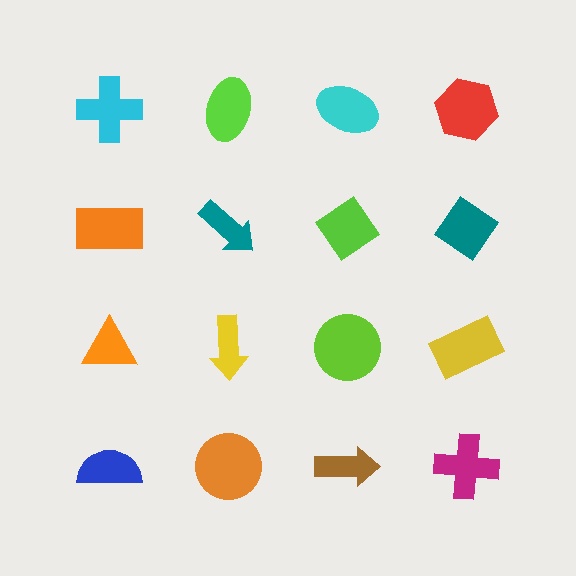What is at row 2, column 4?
A teal diamond.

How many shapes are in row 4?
4 shapes.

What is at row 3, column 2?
A yellow arrow.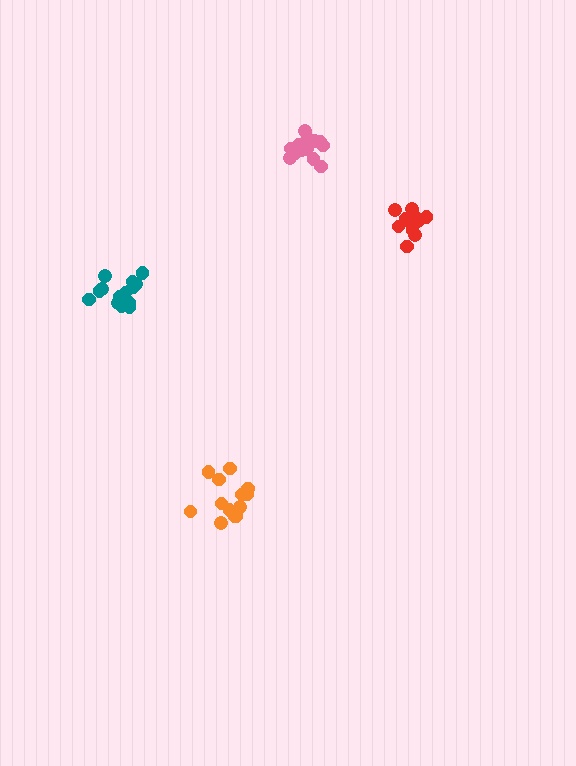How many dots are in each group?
Group 1: 15 dots, Group 2: 13 dots, Group 3: 11 dots, Group 4: 16 dots (55 total).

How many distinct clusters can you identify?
There are 4 distinct clusters.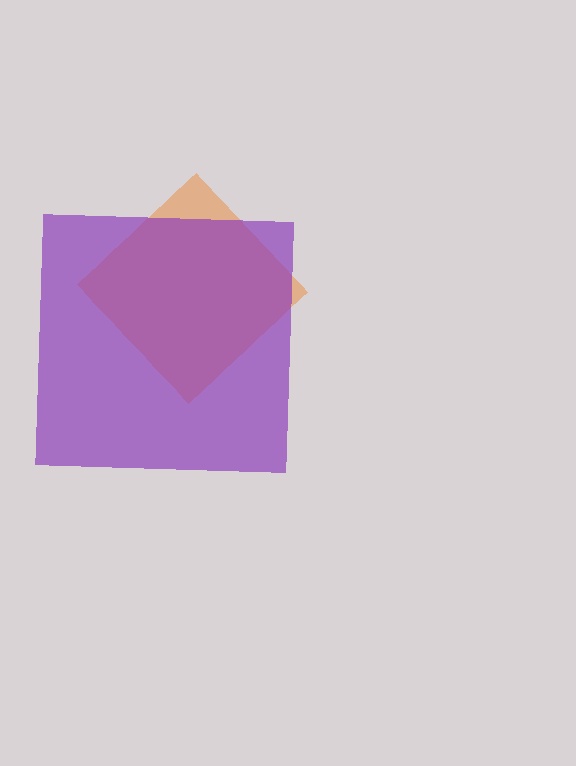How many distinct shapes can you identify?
There are 2 distinct shapes: an orange diamond, a purple square.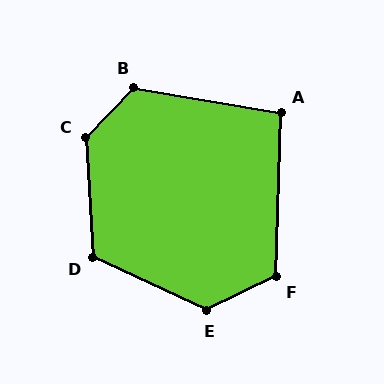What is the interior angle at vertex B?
Approximately 124 degrees (obtuse).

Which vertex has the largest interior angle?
C, at approximately 133 degrees.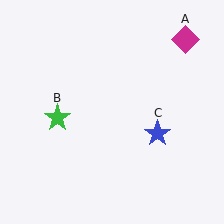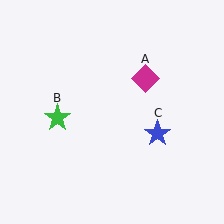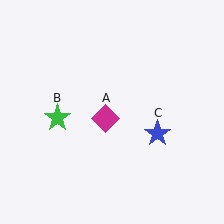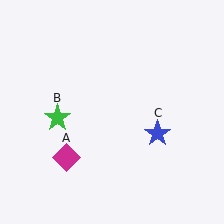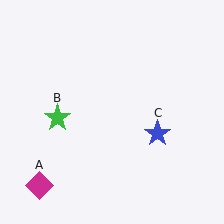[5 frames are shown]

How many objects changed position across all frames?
1 object changed position: magenta diamond (object A).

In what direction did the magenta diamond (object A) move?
The magenta diamond (object A) moved down and to the left.